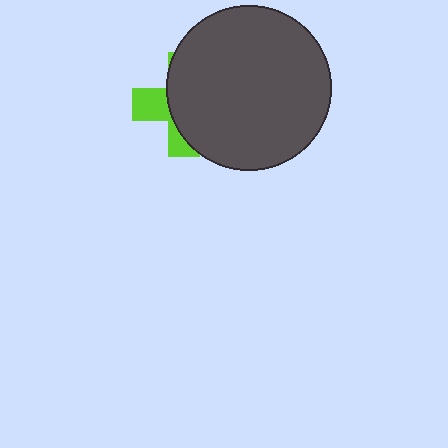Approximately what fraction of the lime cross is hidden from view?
Roughly 67% of the lime cross is hidden behind the dark gray circle.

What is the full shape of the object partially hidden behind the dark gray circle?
The partially hidden object is a lime cross.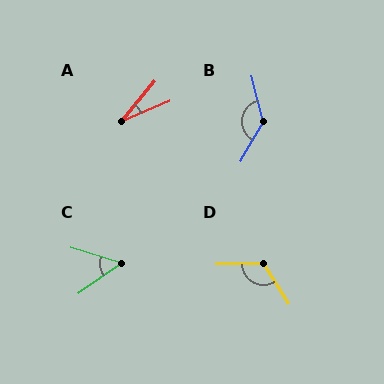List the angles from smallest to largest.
A (27°), C (52°), D (121°), B (136°).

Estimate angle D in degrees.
Approximately 121 degrees.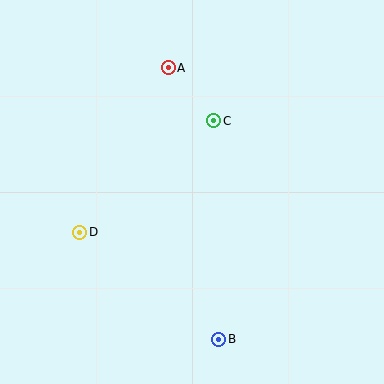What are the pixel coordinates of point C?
Point C is at (214, 121).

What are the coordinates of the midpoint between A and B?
The midpoint between A and B is at (194, 203).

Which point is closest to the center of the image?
Point C at (214, 121) is closest to the center.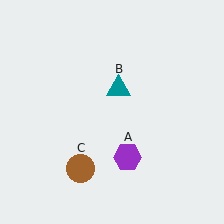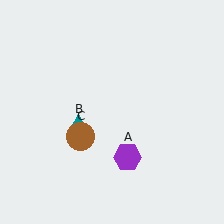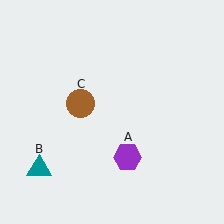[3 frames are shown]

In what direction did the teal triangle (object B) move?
The teal triangle (object B) moved down and to the left.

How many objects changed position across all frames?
2 objects changed position: teal triangle (object B), brown circle (object C).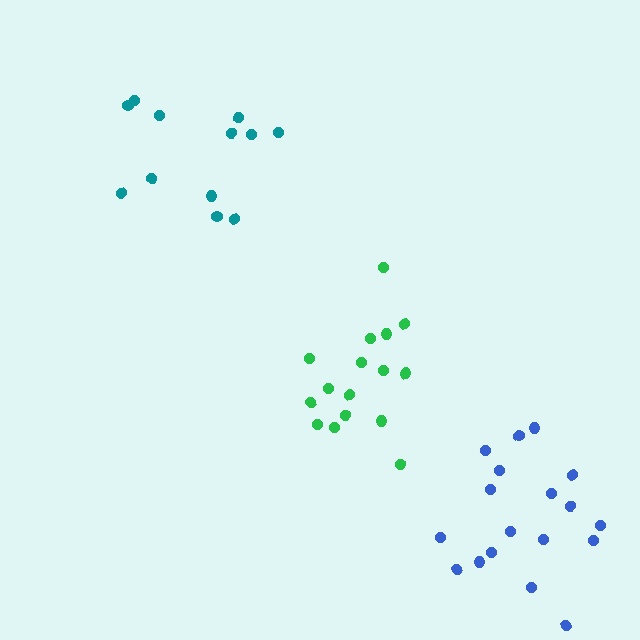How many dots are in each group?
Group 1: 12 dots, Group 2: 18 dots, Group 3: 16 dots (46 total).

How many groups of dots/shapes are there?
There are 3 groups.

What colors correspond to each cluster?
The clusters are colored: teal, blue, green.